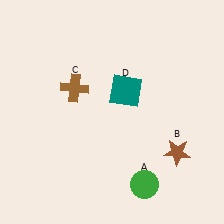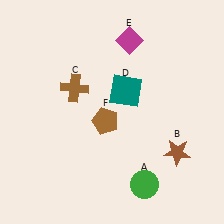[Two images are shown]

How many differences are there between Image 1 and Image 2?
There are 2 differences between the two images.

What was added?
A magenta diamond (E), a brown pentagon (F) were added in Image 2.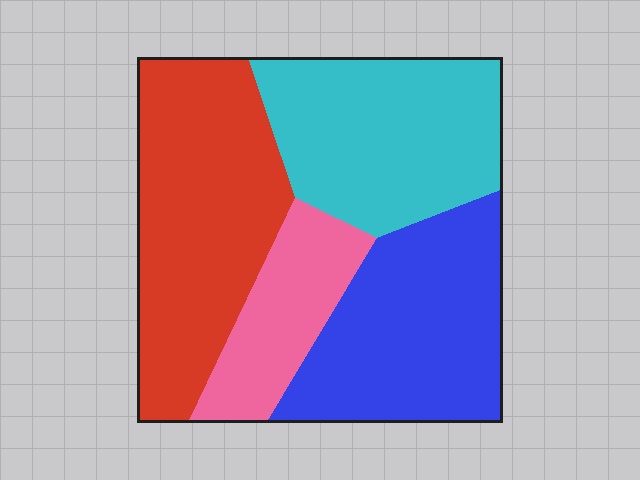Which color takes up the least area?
Pink, at roughly 15%.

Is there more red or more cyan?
Red.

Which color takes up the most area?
Red, at roughly 30%.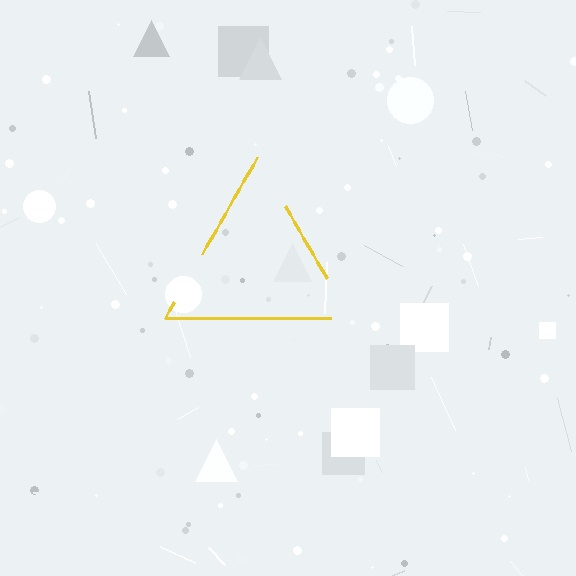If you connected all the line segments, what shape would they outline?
They would outline a triangle.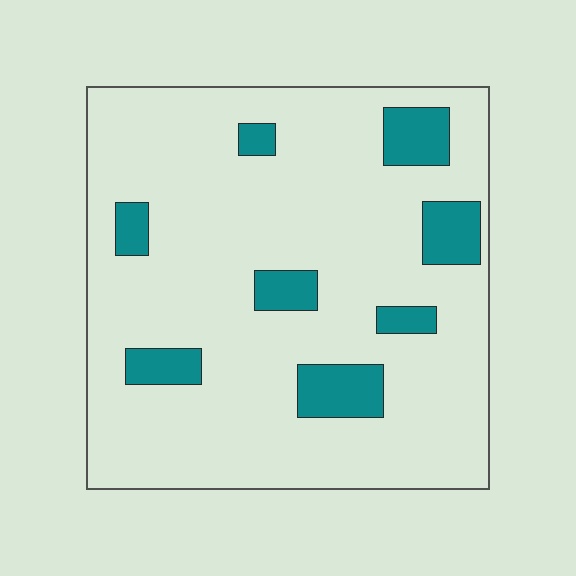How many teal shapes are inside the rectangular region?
8.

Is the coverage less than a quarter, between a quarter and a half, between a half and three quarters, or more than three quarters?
Less than a quarter.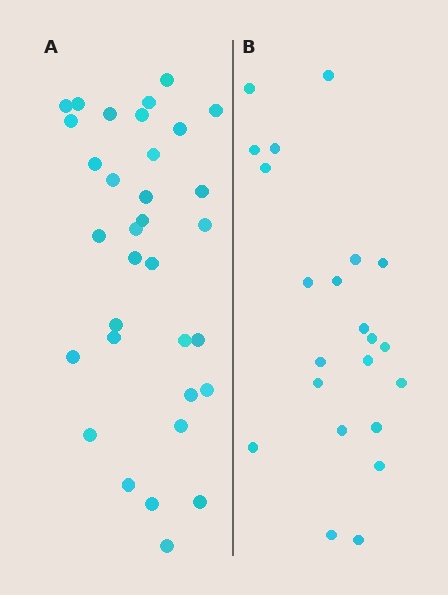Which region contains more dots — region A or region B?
Region A (the left region) has more dots.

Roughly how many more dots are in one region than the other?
Region A has roughly 12 or so more dots than region B.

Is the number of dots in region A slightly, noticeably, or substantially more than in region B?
Region A has substantially more. The ratio is roughly 1.5 to 1.